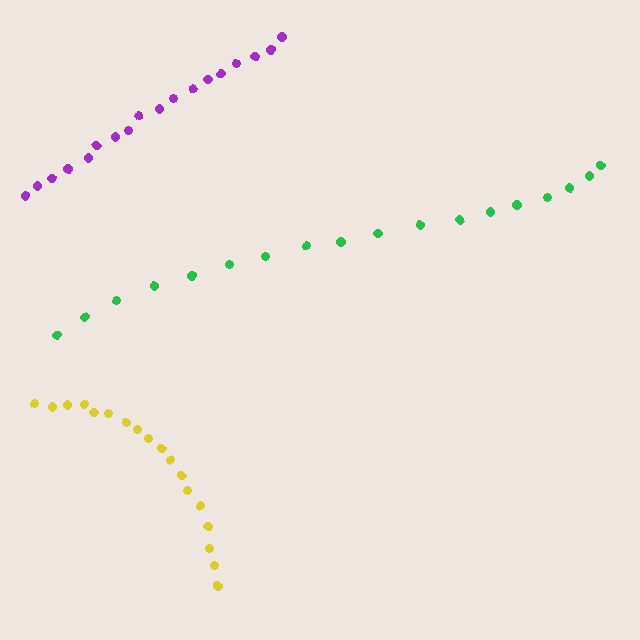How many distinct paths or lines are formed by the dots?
There are 3 distinct paths.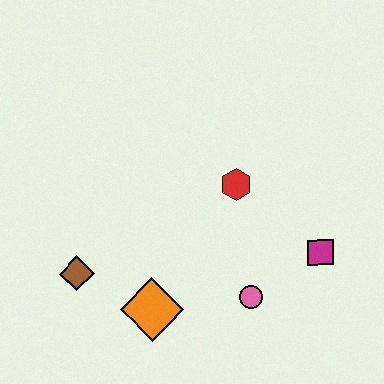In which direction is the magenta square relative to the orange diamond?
The magenta square is to the right of the orange diamond.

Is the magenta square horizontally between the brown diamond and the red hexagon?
No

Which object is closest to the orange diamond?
The brown diamond is closest to the orange diamond.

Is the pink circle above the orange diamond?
Yes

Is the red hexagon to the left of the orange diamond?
No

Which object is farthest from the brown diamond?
The magenta square is farthest from the brown diamond.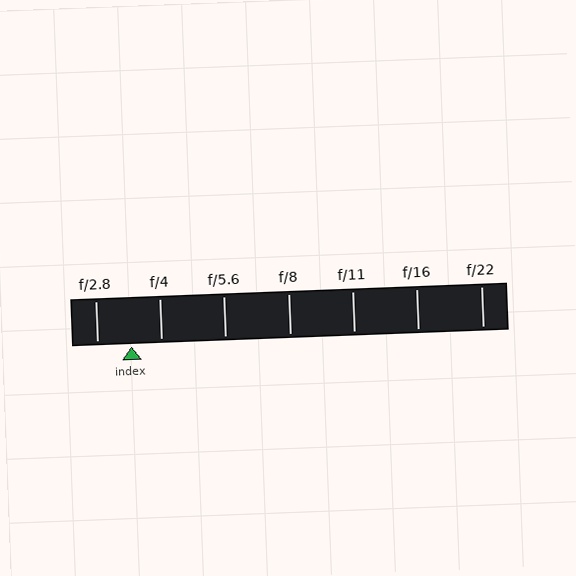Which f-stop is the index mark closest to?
The index mark is closest to f/4.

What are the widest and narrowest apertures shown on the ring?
The widest aperture shown is f/2.8 and the narrowest is f/22.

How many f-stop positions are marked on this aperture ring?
There are 7 f-stop positions marked.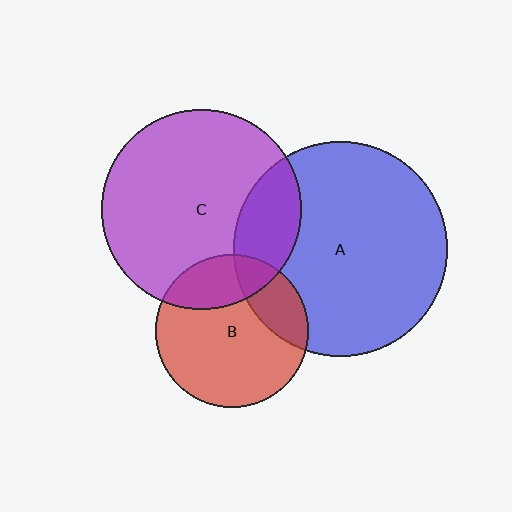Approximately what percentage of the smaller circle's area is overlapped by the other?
Approximately 20%.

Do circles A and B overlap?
Yes.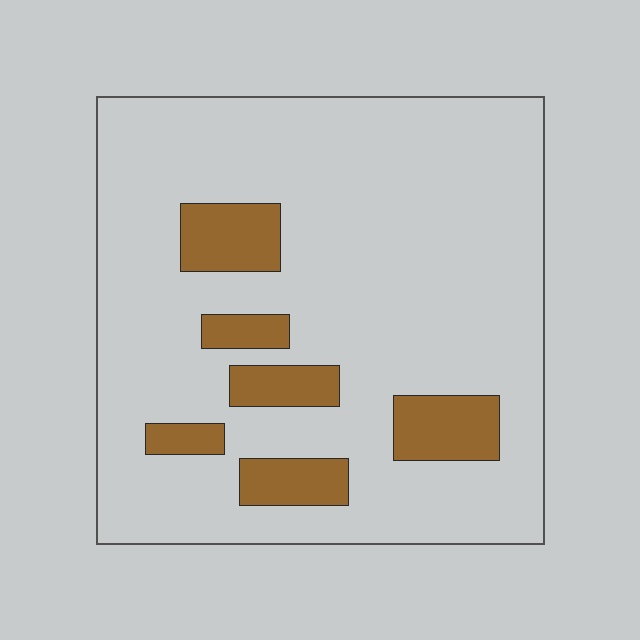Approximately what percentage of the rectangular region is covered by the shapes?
Approximately 15%.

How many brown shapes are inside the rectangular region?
6.